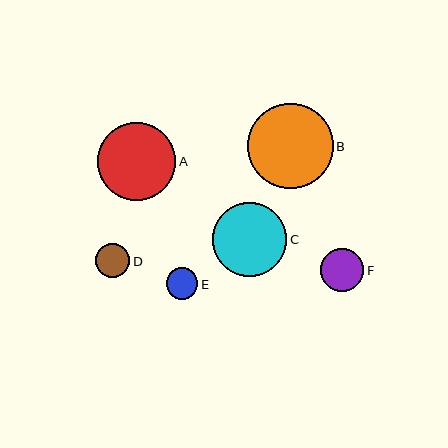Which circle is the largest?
Circle B is the largest with a size of approximately 85 pixels.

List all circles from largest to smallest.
From largest to smallest: B, A, C, F, D, E.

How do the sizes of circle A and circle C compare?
Circle A and circle C are approximately the same size.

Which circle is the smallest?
Circle E is the smallest with a size of approximately 31 pixels.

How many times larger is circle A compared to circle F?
Circle A is approximately 1.8 times the size of circle F.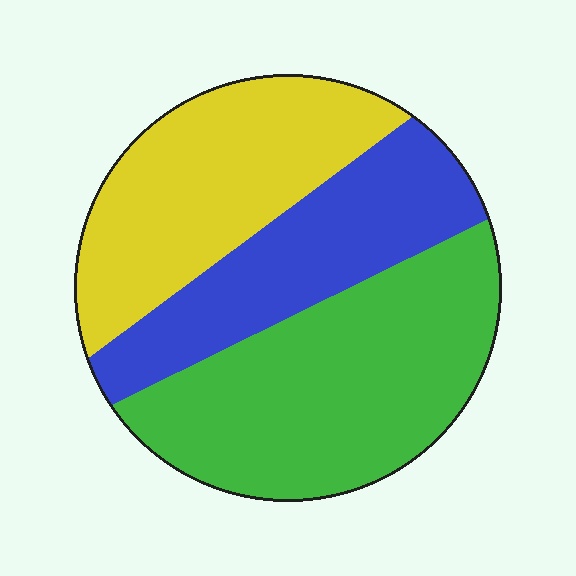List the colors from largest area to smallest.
From largest to smallest: green, yellow, blue.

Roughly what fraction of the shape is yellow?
Yellow covers around 30% of the shape.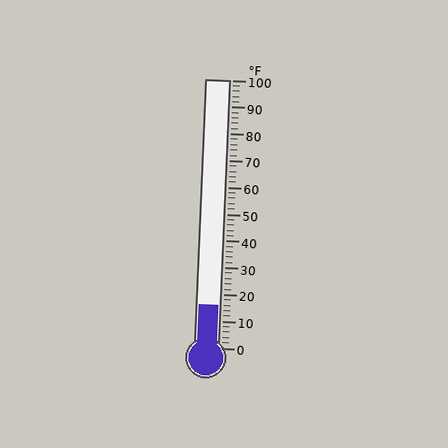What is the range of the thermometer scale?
The thermometer scale ranges from 0°F to 100°F.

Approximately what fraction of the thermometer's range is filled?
The thermometer is filled to approximately 15% of its range.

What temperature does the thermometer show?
The thermometer shows approximately 16°F.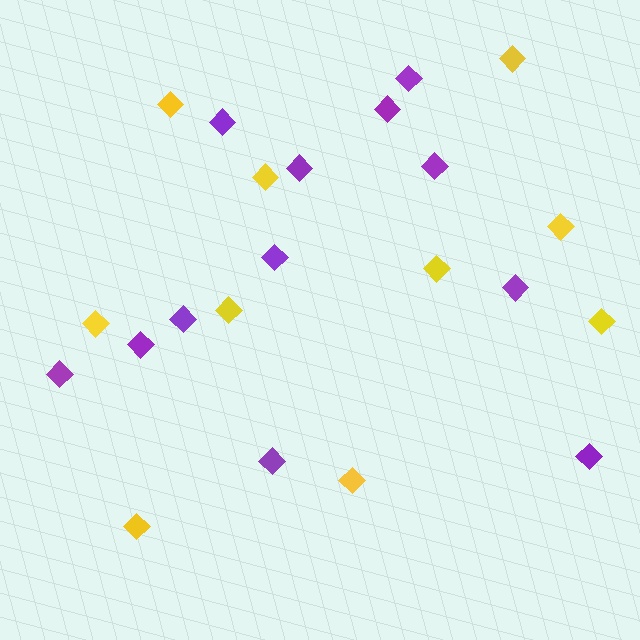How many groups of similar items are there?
There are 2 groups: one group of yellow diamonds (10) and one group of purple diamonds (12).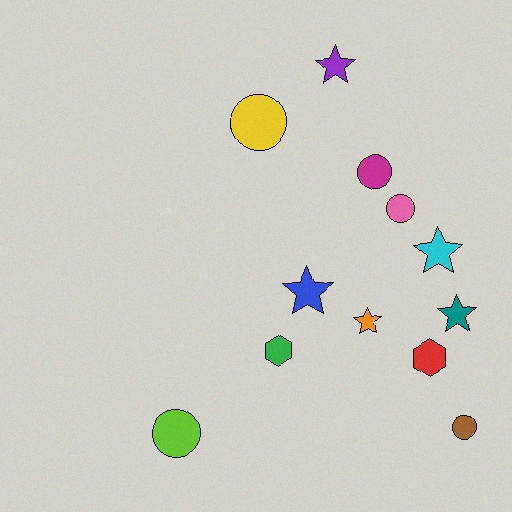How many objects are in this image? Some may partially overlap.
There are 12 objects.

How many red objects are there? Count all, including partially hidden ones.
There is 1 red object.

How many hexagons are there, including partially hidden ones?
There are 2 hexagons.